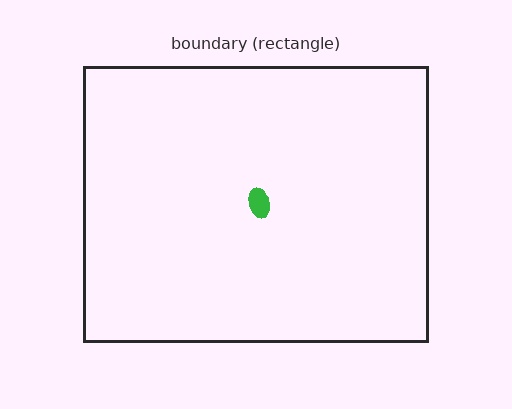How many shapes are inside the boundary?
1 inside, 0 outside.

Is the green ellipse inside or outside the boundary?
Inside.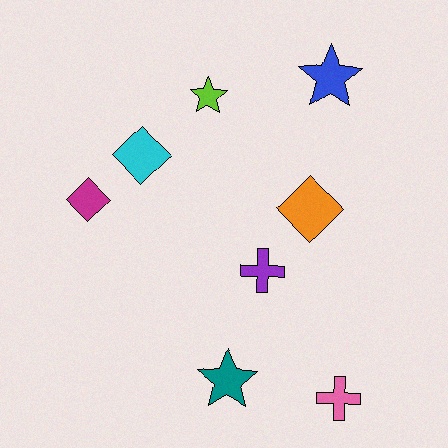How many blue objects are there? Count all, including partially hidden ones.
There is 1 blue object.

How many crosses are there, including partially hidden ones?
There are 2 crosses.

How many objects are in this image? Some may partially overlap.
There are 8 objects.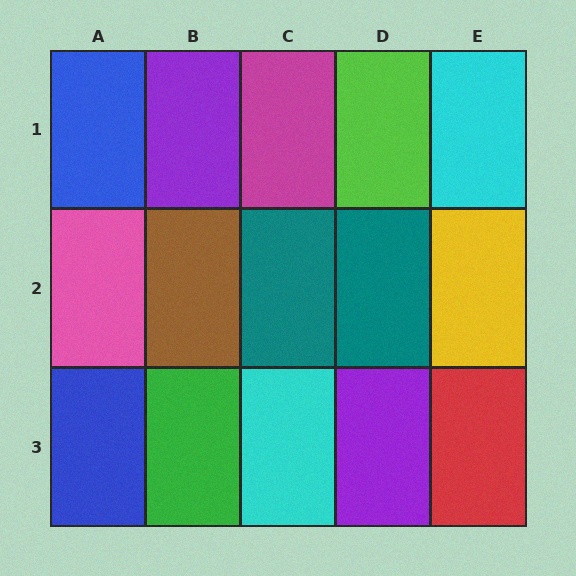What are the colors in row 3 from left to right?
Blue, green, cyan, purple, red.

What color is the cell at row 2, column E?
Yellow.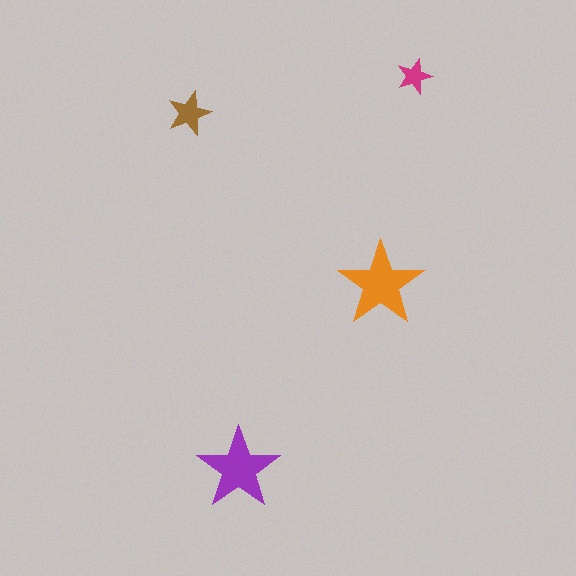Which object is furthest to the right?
The magenta star is rightmost.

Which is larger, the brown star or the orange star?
The orange one.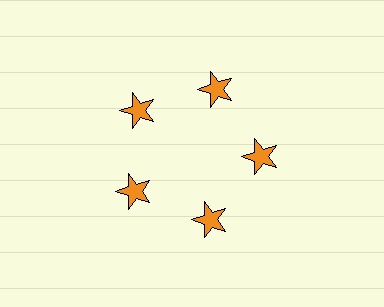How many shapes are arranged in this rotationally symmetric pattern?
There are 5 shapes, arranged in 5 groups of 1.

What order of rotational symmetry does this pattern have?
This pattern has 5-fold rotational symmetry.